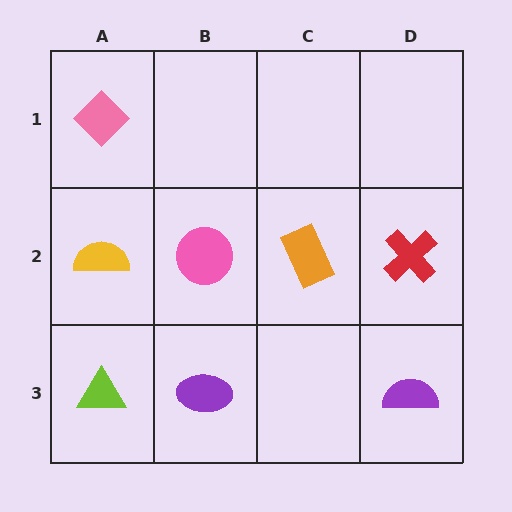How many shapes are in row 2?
4 shapes.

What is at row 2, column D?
A red cross.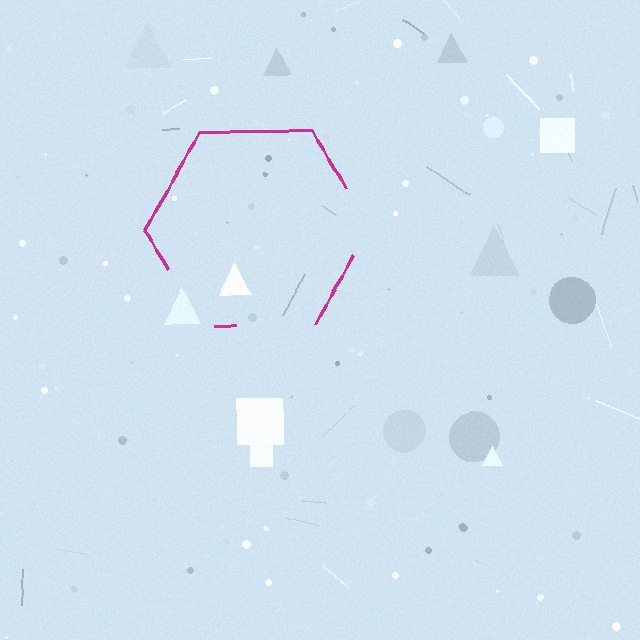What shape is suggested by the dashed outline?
The dashed outline suggests a hexagon.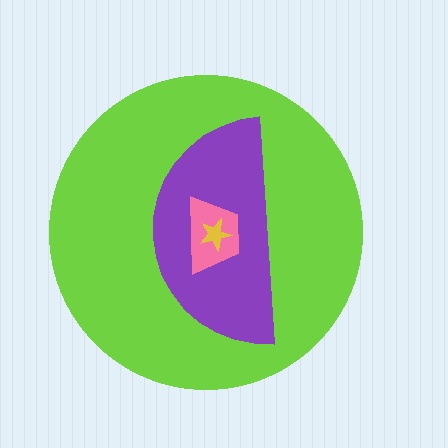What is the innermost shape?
The yellow star.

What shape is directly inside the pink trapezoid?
The yellow star.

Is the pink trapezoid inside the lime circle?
Yes.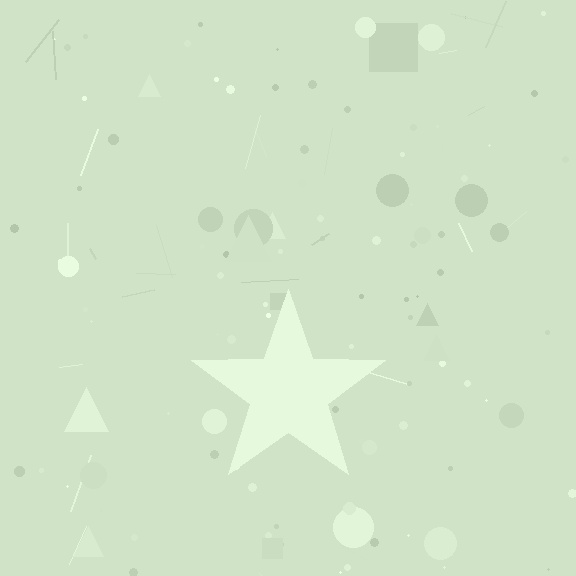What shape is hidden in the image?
A star is hidden in the image.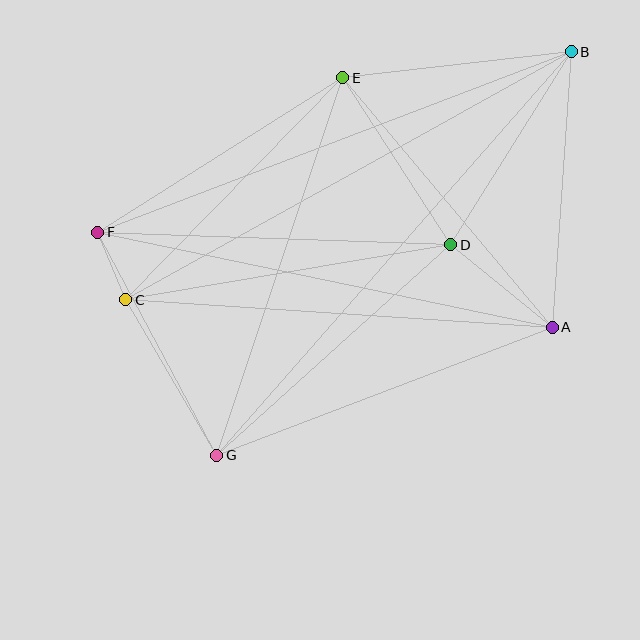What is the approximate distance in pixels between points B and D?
The distance between B and D is approximately 227 pixels.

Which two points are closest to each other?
Points C and F are closest to each other.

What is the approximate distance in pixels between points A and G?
The distance between A and G is approximately 359 pixels.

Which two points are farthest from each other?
Points B and G are farthest from each other.